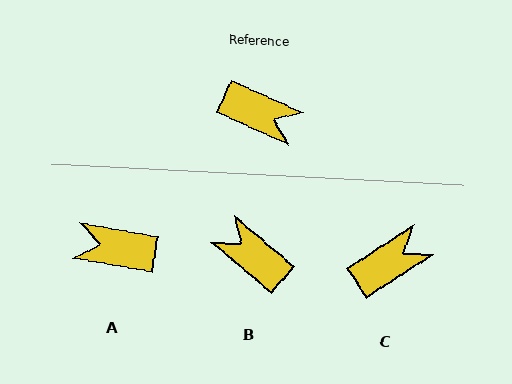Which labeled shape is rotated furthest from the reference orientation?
A, about 165 degrees away.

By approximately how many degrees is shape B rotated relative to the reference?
Approximately 164 degrees counter-clockwise.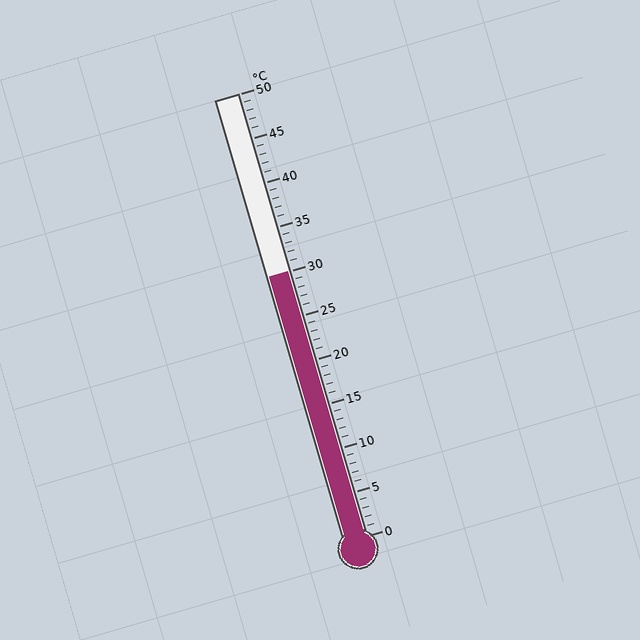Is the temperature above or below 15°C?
The temperature is above 15°C.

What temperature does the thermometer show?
The thermometer shows approximately 30°C.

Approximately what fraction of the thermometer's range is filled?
The thermometer is filled to approximately 60% of its range.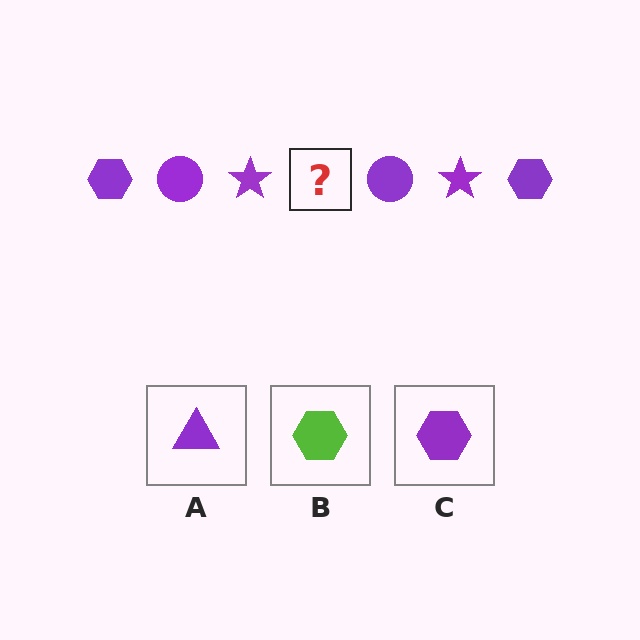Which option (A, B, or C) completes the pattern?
C.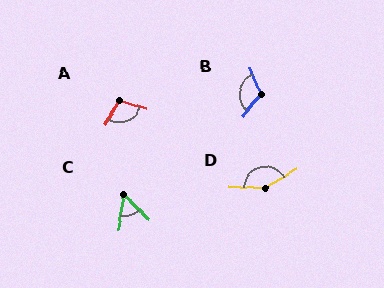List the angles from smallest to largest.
C (54°), A (104°), B (117°), D (148°).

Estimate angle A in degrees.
Approximately 104 degrees.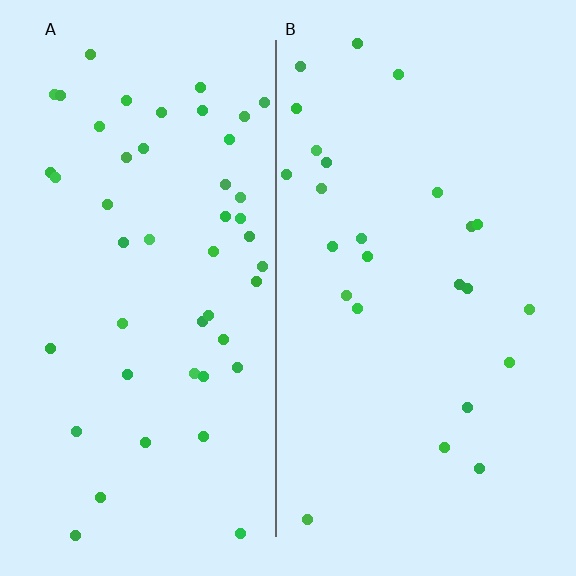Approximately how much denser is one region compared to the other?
Approximately 1.9× — region A over region B.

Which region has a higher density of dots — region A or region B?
A (the left).